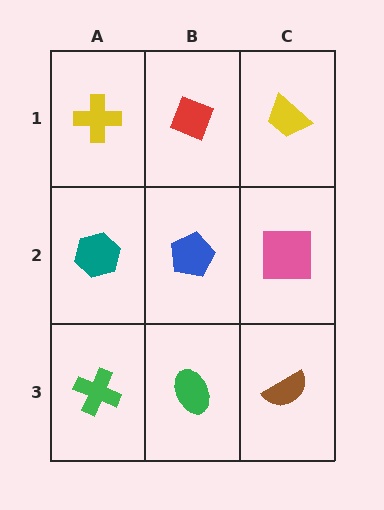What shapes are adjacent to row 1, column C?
A pink square (row 2, column C), a red diamond (row 1, column B).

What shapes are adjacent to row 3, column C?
A pink square (row 2, column C), a green ellipse (row 3, column B).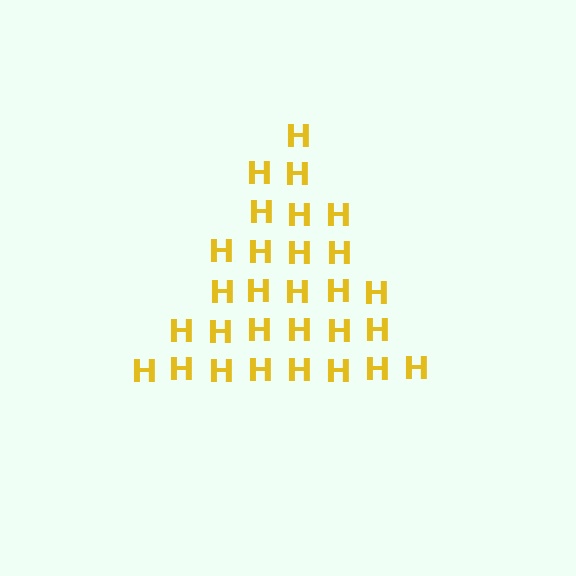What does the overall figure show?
The overall figure shows a triangle.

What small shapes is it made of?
It is made of small letter H's.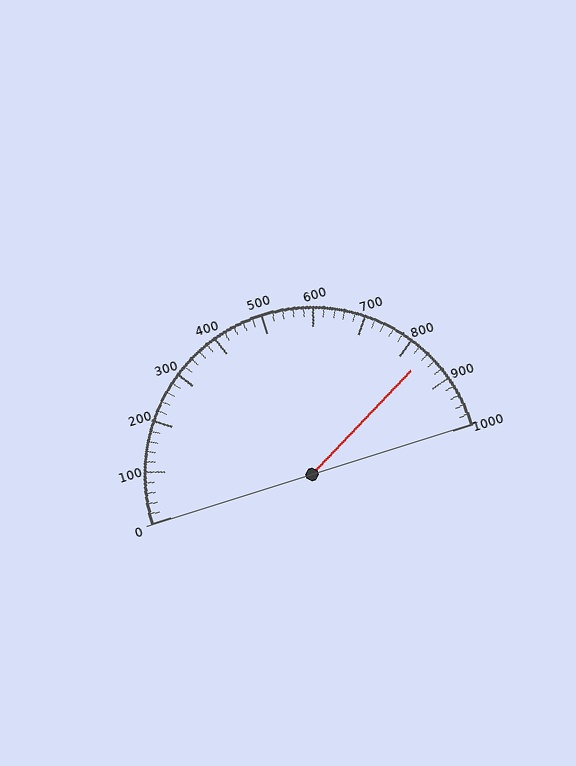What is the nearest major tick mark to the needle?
The nearest major tick mark is 800.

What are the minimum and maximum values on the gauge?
The gauge ranges from 0 to 1000.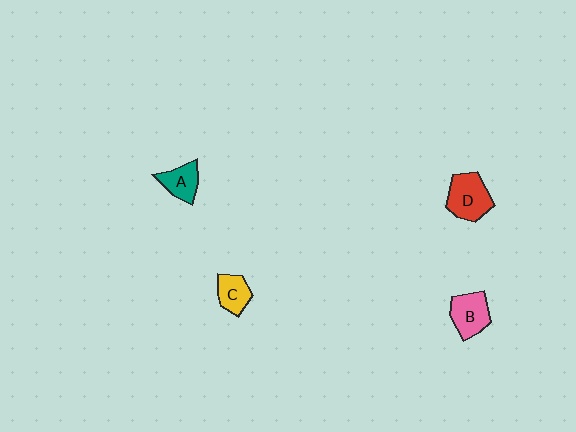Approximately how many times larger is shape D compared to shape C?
Approximately 1.5 times.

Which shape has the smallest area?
Shape C (yellow).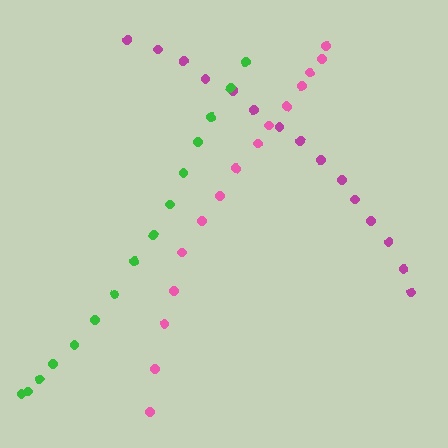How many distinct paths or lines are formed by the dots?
There are 3 distinct paths.